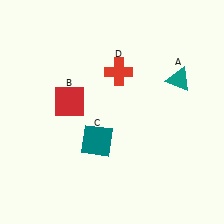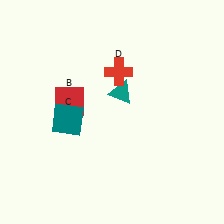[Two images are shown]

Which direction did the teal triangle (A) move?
The teal triangle (A) moved left.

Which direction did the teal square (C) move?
The teal square (C) moved left.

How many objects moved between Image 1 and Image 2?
2 objects moved between the two images.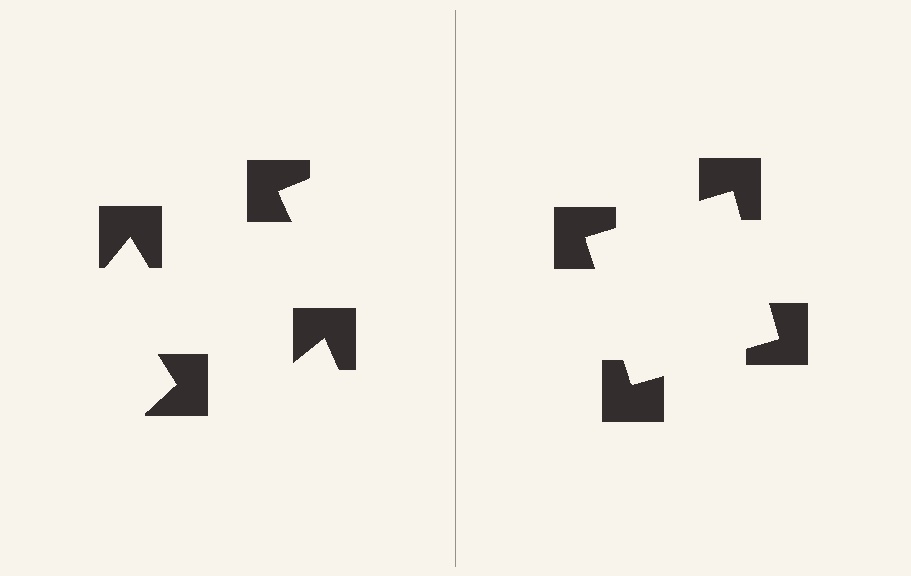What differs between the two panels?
The notched squares are positioned identically on both sides; only the wedge orientations differ. On the right they align to a square; on the left they are misaligned.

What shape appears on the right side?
An illusory square.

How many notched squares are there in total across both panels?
8 — 4 on each side.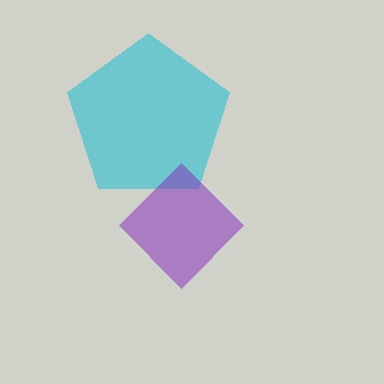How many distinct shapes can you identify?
There are 2 distinct shapes: a cyan pentagon, a purple diamond.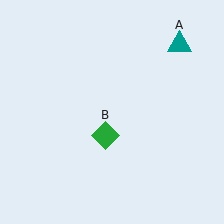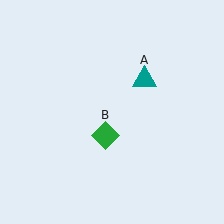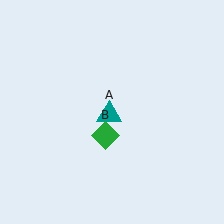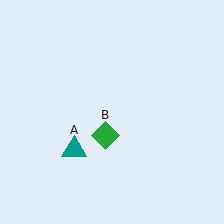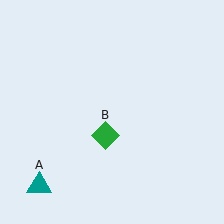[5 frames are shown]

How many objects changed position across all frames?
1 object changed position: teal triangle (object A).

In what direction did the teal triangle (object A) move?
The teal triangle (object A) moved down and to the left.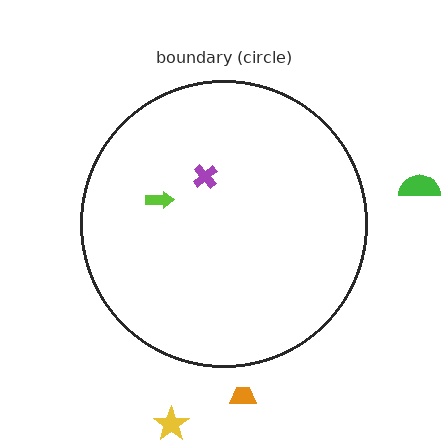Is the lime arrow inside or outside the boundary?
Inside.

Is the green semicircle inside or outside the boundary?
Outside.